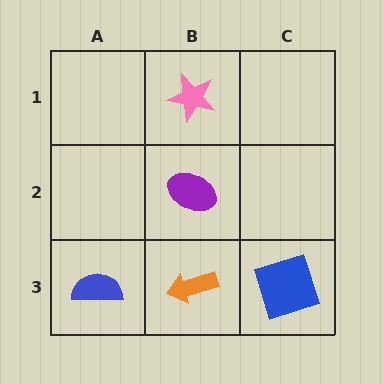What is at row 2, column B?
A purple ellipse.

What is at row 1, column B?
A pink star.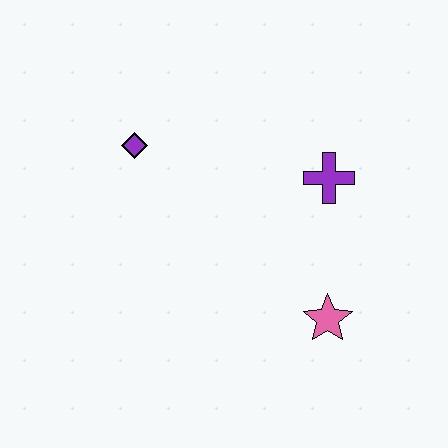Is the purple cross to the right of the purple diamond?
Yes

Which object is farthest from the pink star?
The purple diamond is farthest from the pink star.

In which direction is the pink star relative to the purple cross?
The pink star is below the purple cross.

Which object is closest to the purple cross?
The pink star is closest to the purple cross.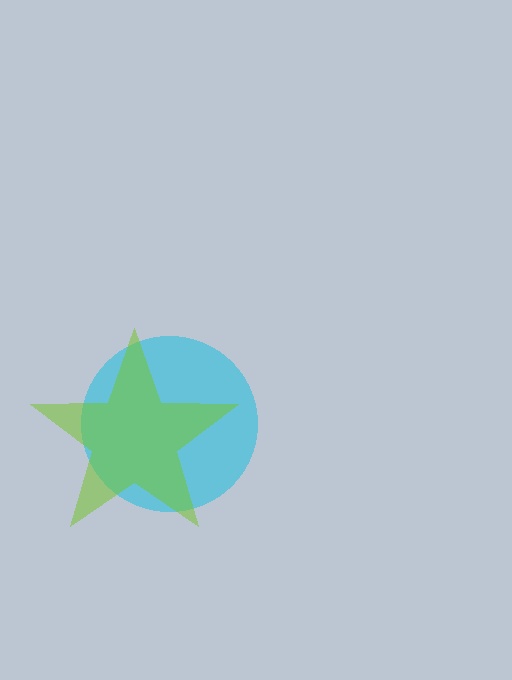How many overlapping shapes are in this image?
There are 2 overlapping shapes in the image.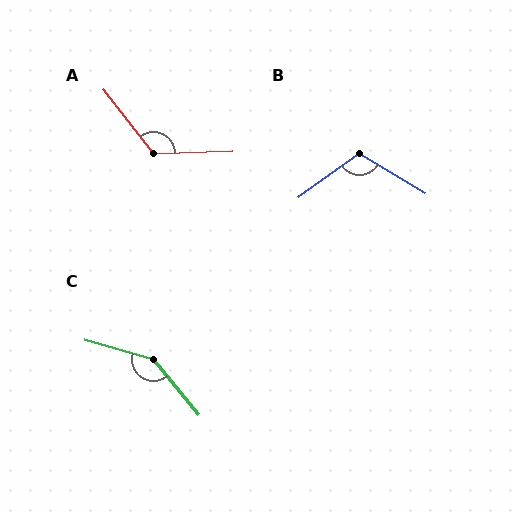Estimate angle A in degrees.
Approximately 126 degrees.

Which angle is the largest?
C, at approximately 146 degrees.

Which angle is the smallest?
B, at approximately 114 degrees.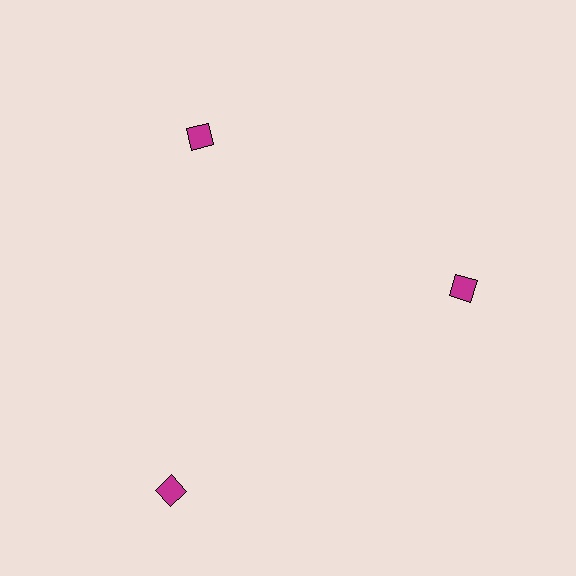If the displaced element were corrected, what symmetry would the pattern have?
It would have 3-fold rotational symmetry — the pattern would map onto itself every 120 degrees.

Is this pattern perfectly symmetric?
No. The 3 magenta diamonds are arranged in a ring, but one element near the 7 o'clock position is pushed outward from the center, breaking the 3-fold rotational symmetry.